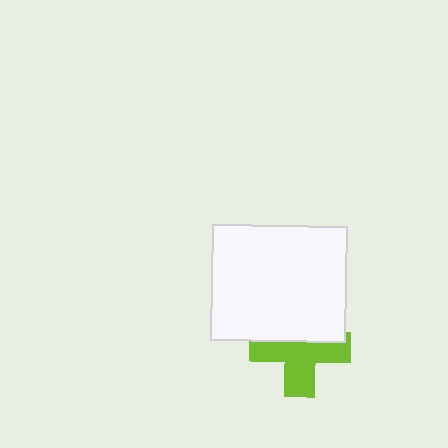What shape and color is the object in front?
The object in front is a white rectangle.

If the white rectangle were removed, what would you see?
You would see the complete lime cross.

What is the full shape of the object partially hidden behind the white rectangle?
The partially hidden object is a lime cross.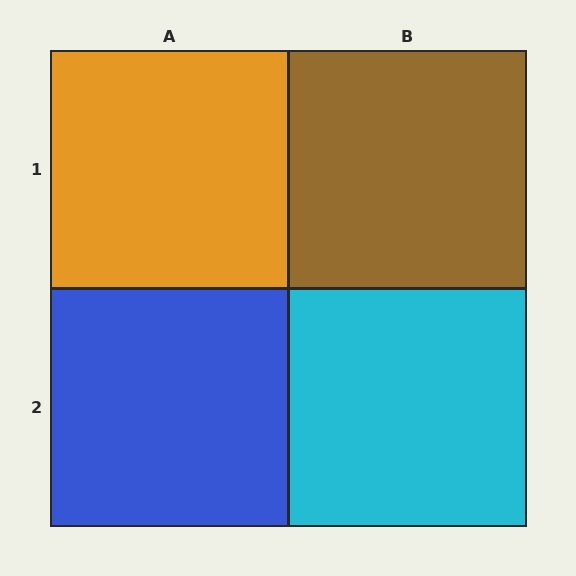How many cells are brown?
1 cell is brown.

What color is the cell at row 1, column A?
Orange.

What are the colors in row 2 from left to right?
Blue, cyan.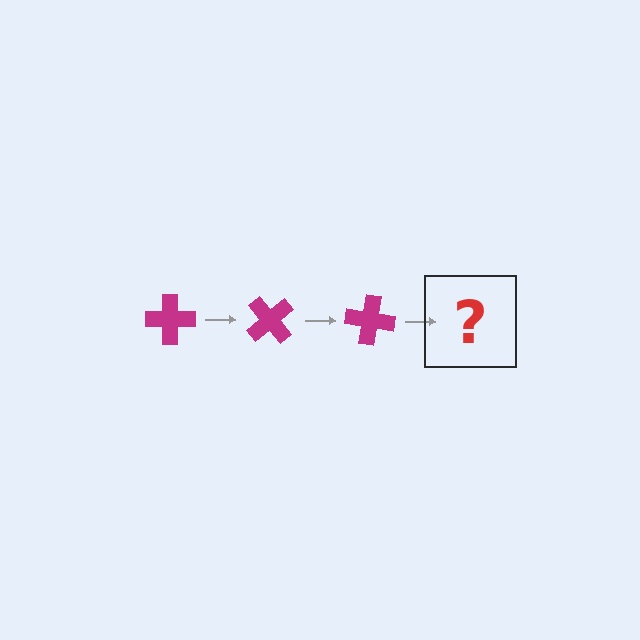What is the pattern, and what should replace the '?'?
The pattern is that the cross rotates 50 degrees each step. The '?' should be a magenta cross rotated 150 degrees.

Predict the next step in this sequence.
The next step is a magenta cross rotated 150 degrees.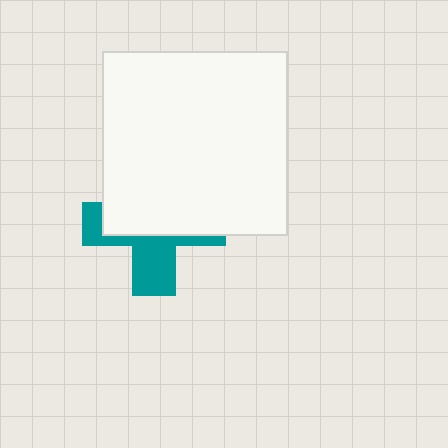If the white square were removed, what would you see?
You would see the complete teal cross.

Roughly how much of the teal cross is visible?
A small part of it is visible (roughly 40%).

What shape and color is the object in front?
The object in front is a white square.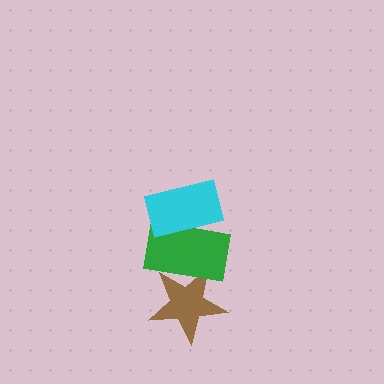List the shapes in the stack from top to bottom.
From top to bottom: the cyan rectangle, the green rectangle, the brown star.